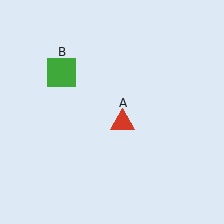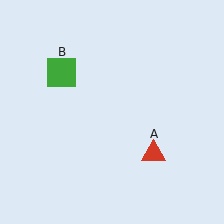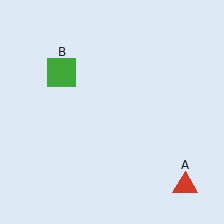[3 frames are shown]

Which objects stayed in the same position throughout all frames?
Green square (object B) remained stationary.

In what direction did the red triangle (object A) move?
The red triangle (object A) moved down and to the right.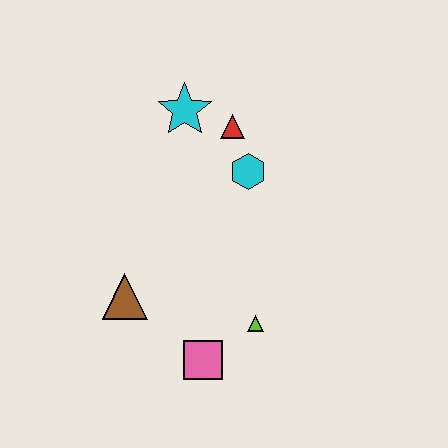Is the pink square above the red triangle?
No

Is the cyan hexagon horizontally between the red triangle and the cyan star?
No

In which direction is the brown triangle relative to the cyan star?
The brown triangle is below the cyan star.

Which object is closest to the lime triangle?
The pink square is closest to the lime triangle.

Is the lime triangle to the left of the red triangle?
No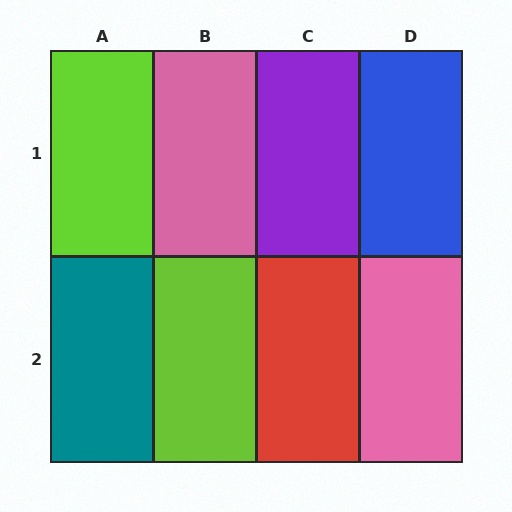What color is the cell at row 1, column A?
Lime.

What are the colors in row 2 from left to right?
Teal, lime, red, pink.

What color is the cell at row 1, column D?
Blue.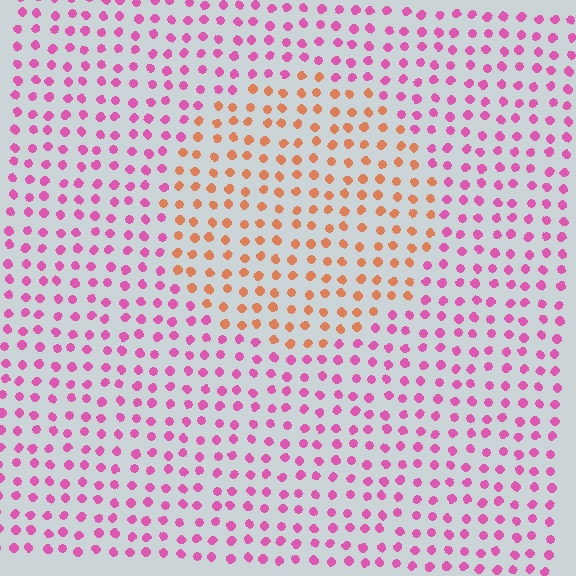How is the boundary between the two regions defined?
The boundary is defined purely by a slight shift in hue (about 58 degrees). Spacing, size, and orientation are identical on both sides.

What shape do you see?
I see a circle.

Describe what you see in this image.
The image is filled with small pink elements in a uniform arrangement. A circle-shaped region is visible where the elements are tinted to a slightly different hue, forming a subtle color boundary.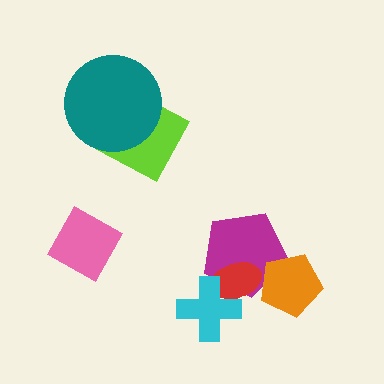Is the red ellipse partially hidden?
Yes, it is partially covered by another shape.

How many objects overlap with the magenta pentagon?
3 objects overlap with the magenta pentagon.